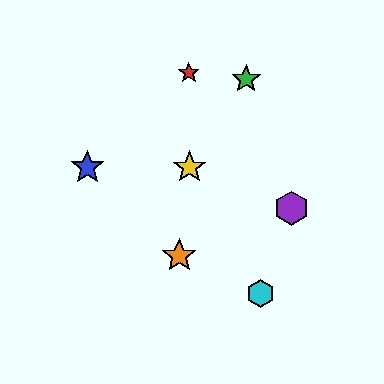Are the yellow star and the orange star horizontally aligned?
No, the yellow star is at y≈167 and the orange star is at y≈256.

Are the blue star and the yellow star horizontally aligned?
Yes, both are at y≈167.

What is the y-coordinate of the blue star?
The blue star is at y≈167.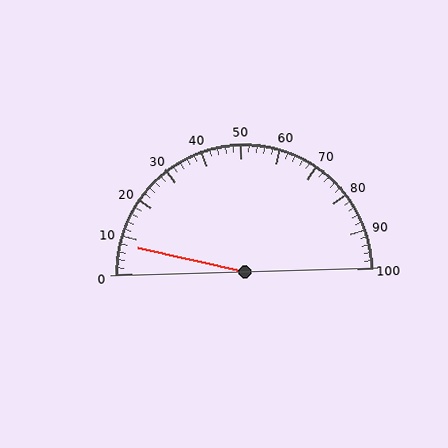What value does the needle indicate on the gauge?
The needle indicates approximately 8.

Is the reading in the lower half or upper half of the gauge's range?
The reading is in the lower half of the range (0 to 100).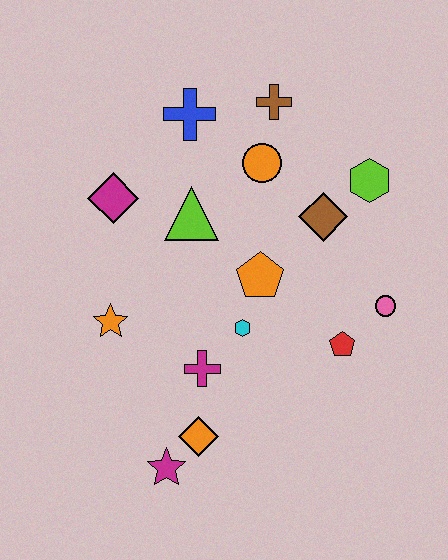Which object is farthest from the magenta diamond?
The pink circle is farthest from the magenta diamond.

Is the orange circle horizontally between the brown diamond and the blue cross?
Yes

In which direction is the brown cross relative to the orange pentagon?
The brown cross is above the orange pentagon.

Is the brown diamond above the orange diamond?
Yes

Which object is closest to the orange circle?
The brown cross is closest to the orange circle.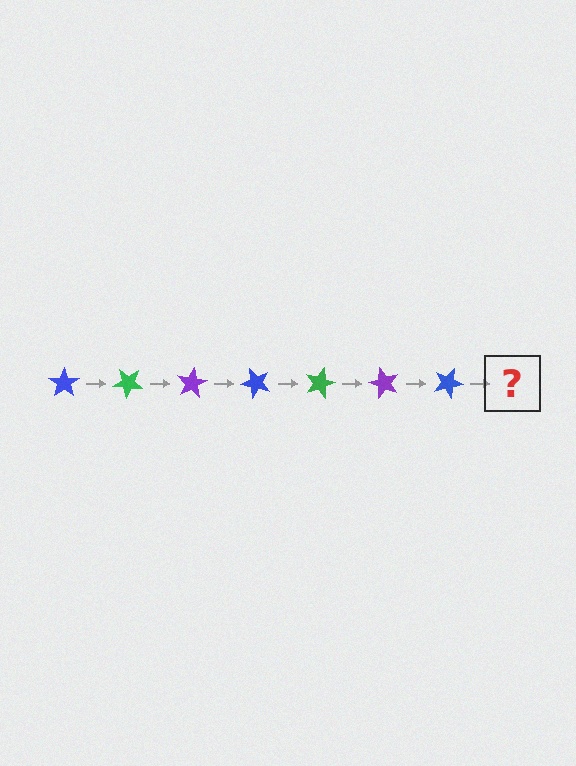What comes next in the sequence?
The next element should be a green star, rotated 280 degrees from the start.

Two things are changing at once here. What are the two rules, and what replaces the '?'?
The two rules are that it rotates 40 degrees each step and the color cycles through blue, green, and purple. The '?' should be a green star, rotated 280 degrees from the start.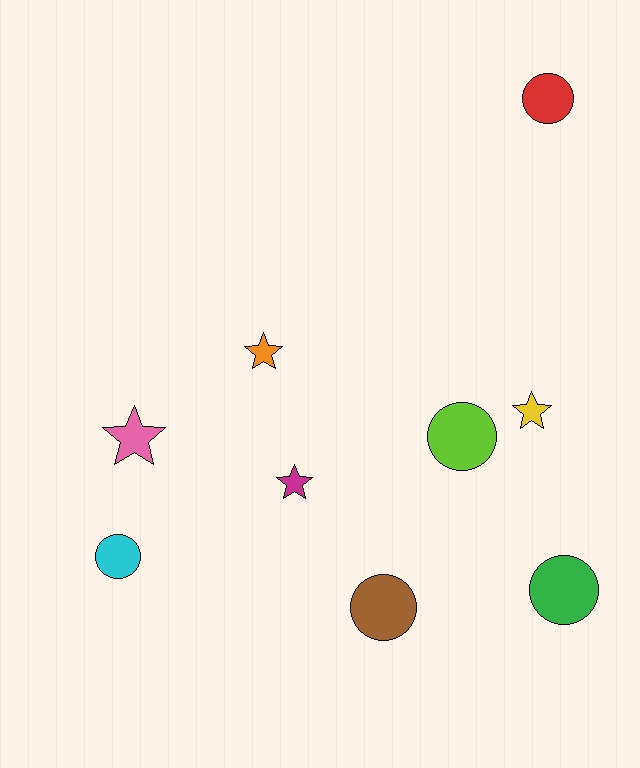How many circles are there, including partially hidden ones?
There are 5 circles.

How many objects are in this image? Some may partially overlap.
There are 9 objects.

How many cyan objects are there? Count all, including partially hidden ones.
There is 1 cyan object.